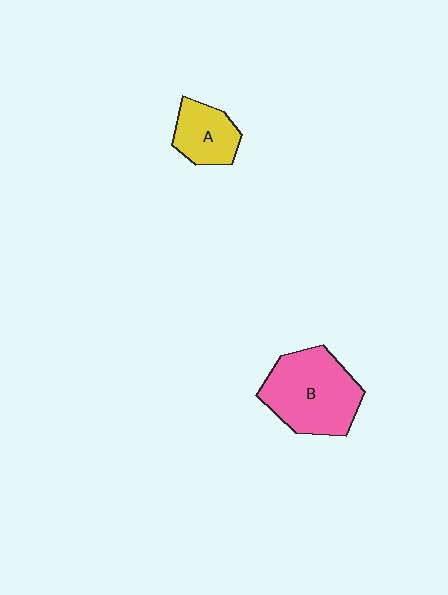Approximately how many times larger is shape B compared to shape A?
Approximately 2.0 times.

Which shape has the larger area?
Shape B (pink).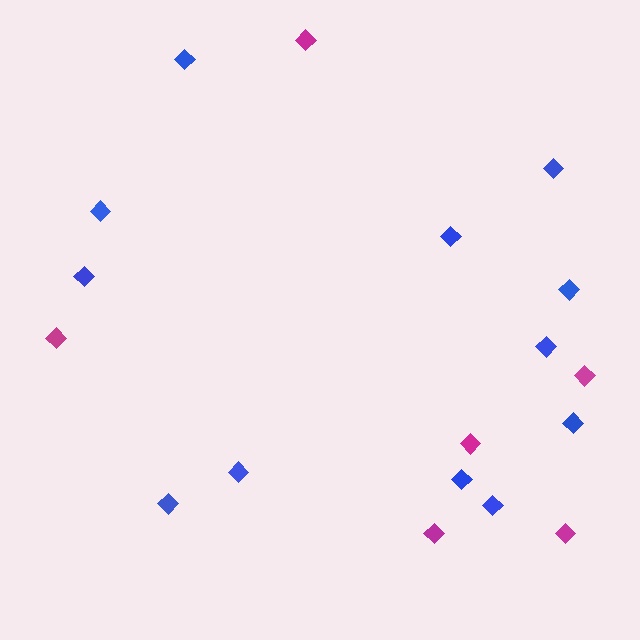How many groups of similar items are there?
There are 2 groups: one group of blue diamonds (12) and one group of magenta diamonds (6).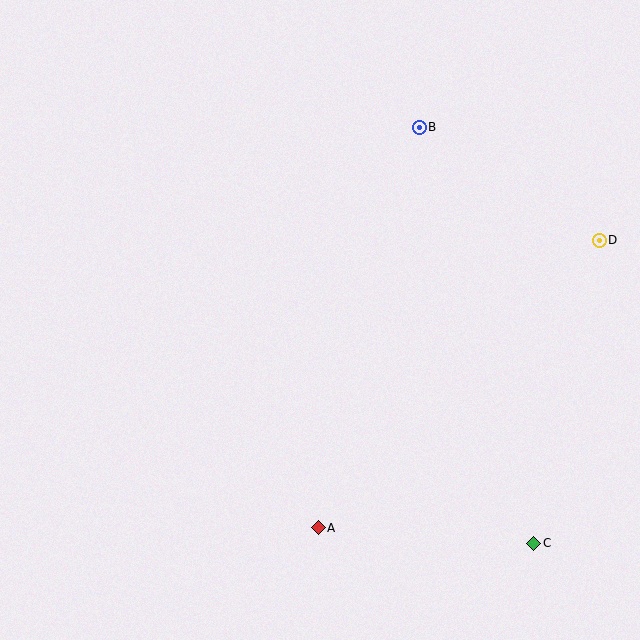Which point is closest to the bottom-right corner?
Point C is closest to the bottom-right corner.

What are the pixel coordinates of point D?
Point D is at (599, 240).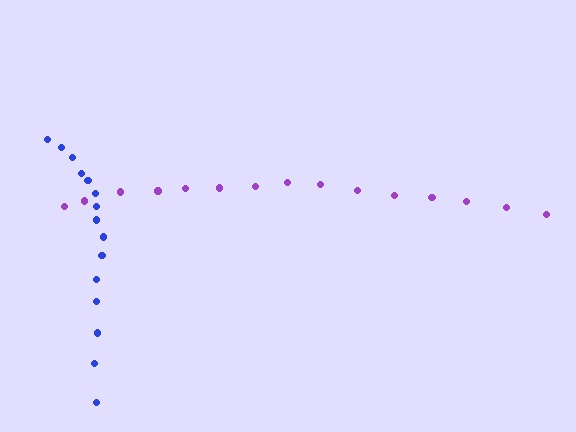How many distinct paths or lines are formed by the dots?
There are 2 distinct paths.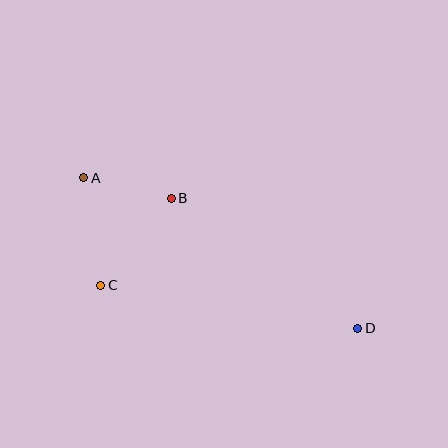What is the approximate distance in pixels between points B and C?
The distance between B and C is approximately 112 pixels.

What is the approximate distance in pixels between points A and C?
The distance between A and C is approximately 108 pixels.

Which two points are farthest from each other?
Points A and D are farthest from each other.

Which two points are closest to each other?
Points A and B are closest to each other.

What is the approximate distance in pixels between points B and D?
The distance between B and D is approximately 228 pixels.